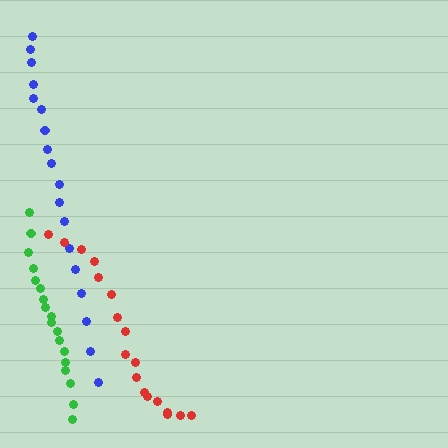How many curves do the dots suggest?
There are 3 distinct paths.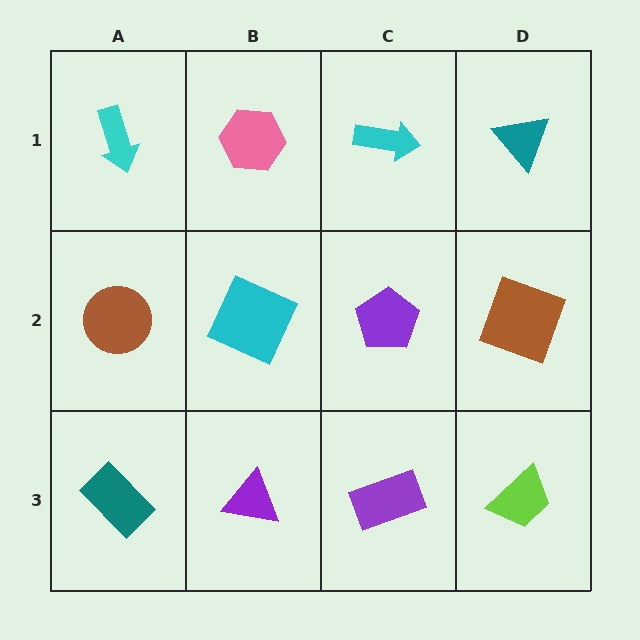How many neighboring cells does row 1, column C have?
3.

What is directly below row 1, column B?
A cyan square.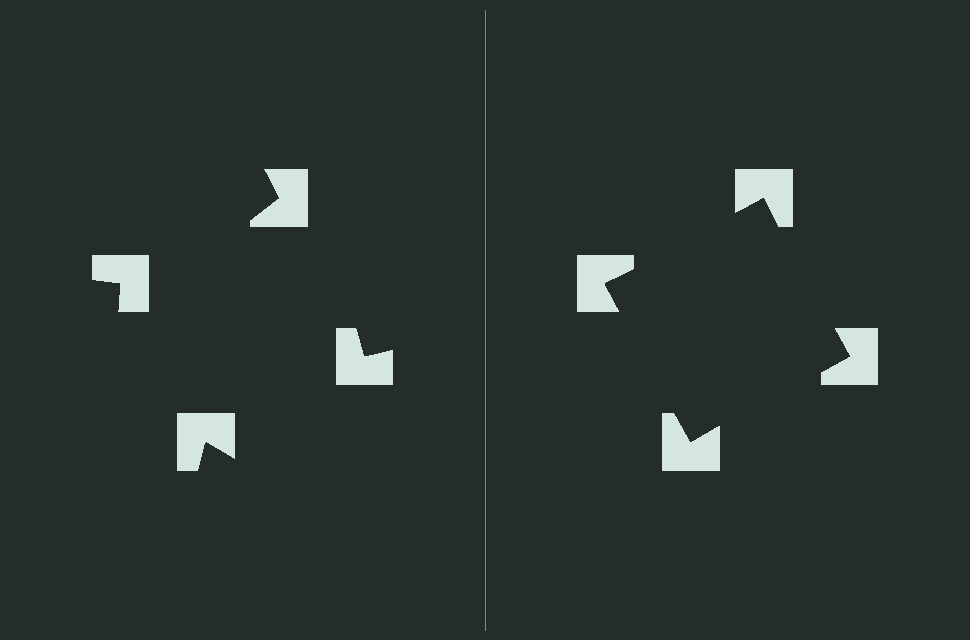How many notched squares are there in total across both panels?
8 — 4 on each side.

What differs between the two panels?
The notched squares are positioned identically on both sides; only the wedge orientations differ. On the right they align to a square; on the left they are misaligned.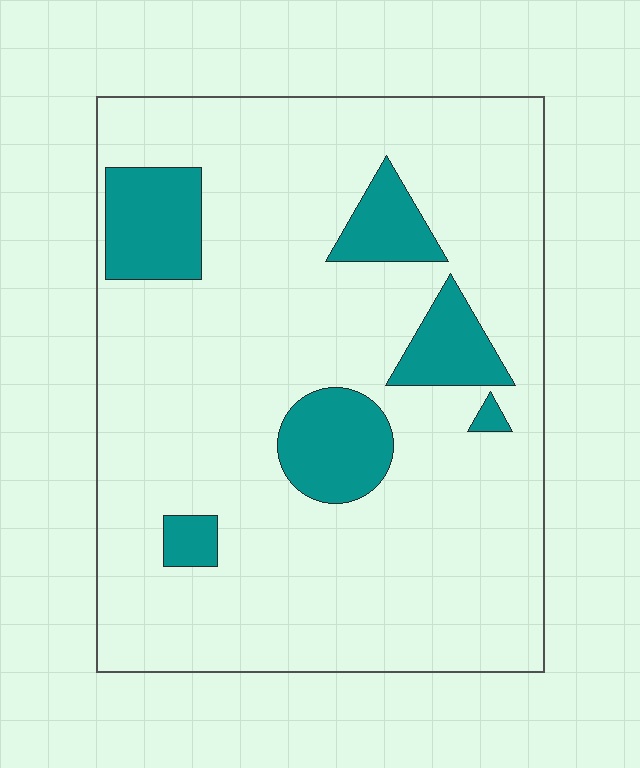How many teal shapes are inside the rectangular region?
6.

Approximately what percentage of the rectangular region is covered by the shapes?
Approximately 15%.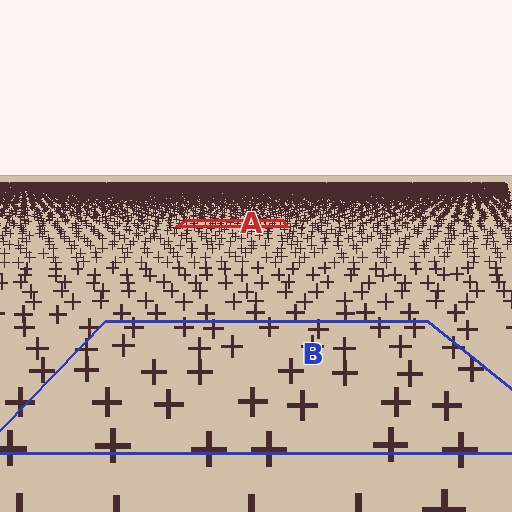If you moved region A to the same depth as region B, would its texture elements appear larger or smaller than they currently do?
They would appear larger. At a closer depth, the same texture elements are projected at a bigger on-screen size.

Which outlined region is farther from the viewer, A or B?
Region A is farther from the viewer — the texture elements inside it appear smaller and more densely packed.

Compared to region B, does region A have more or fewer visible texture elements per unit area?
Region A has more texture elements per unit area — they are packed more densely because it is farther away.